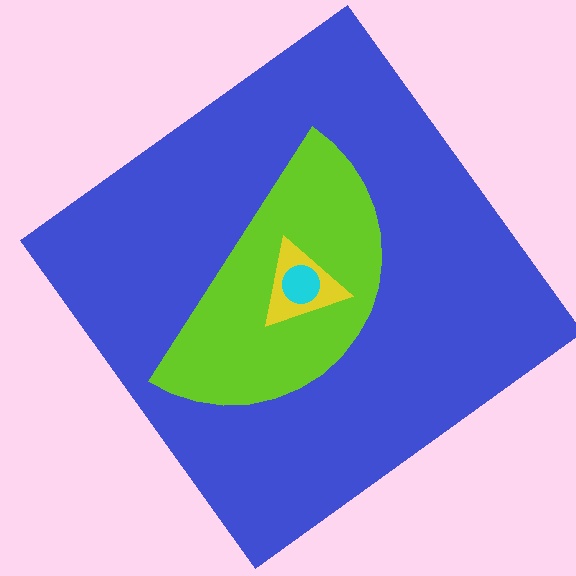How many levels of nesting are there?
4.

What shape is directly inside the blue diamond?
The lime semicircle.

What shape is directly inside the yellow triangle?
The cyan circle.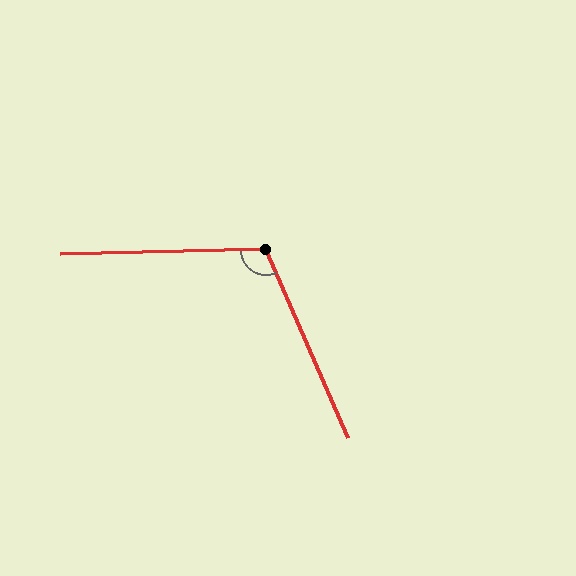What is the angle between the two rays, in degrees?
Approximately 112 degrees.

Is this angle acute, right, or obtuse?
It is obtuse.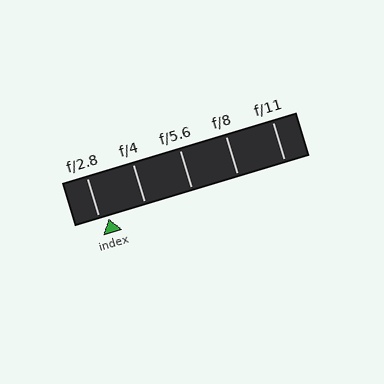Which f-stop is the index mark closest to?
The index mark is closest to f/2.8.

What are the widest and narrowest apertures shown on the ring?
The widest aperture shown is f/2.8 and the narrowest is f/11.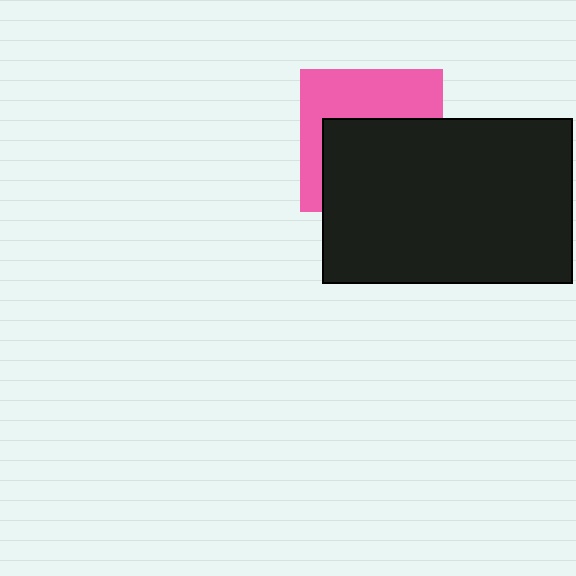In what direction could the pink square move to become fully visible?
The pink square could move up. That would shift it out from behind the black rectangle entirely.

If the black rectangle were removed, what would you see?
You would see the complete pink square.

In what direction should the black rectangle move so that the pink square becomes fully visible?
The black rectangle should move down. That is the shortest direction to clear the overlap and leave the pink square fully visible.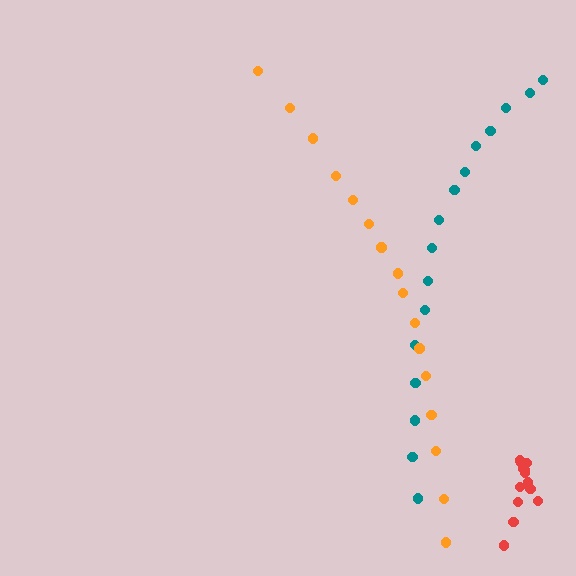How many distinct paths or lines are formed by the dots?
There are 3 distinct paths.